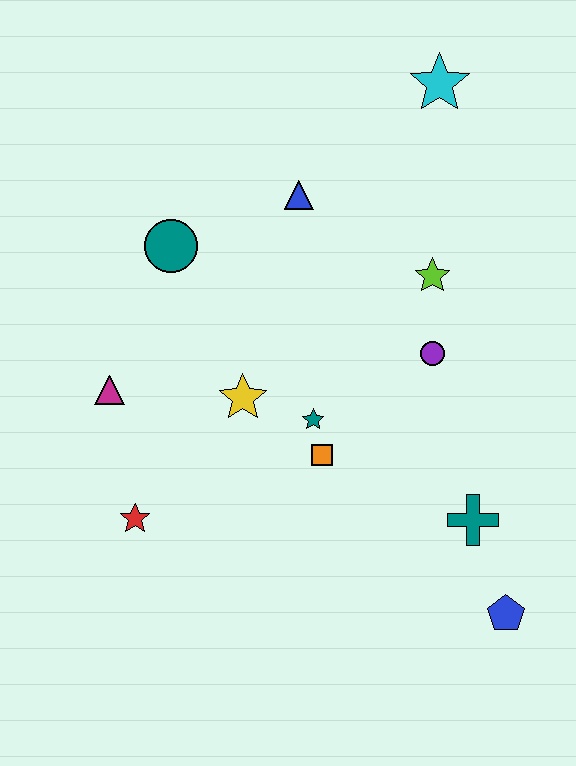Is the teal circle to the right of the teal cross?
No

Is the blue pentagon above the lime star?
No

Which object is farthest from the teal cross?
The cyan star is farthest from the teal cross.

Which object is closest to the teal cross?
The blue pentagon is closest to the teal cross.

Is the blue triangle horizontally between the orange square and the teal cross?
No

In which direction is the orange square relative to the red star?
The orange square is to the right of the red star.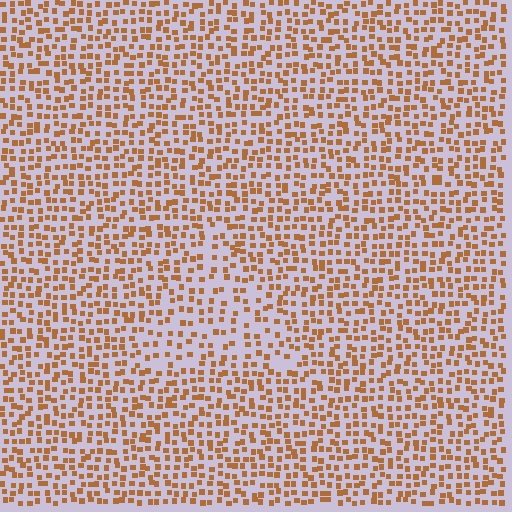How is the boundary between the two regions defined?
The boundary is defined by a change in element density (approximately 1.6x ratio). All elements are the same color, size, and shape.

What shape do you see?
I see a triangle.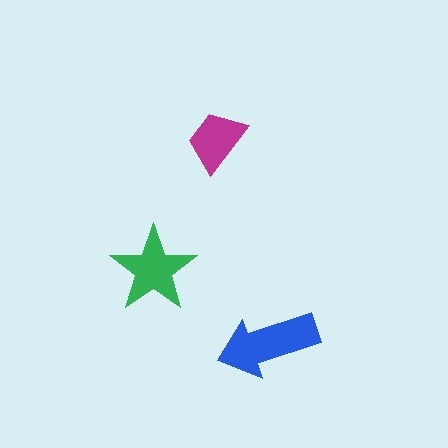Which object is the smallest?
The magenta trapezoid.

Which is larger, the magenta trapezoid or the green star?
The green star.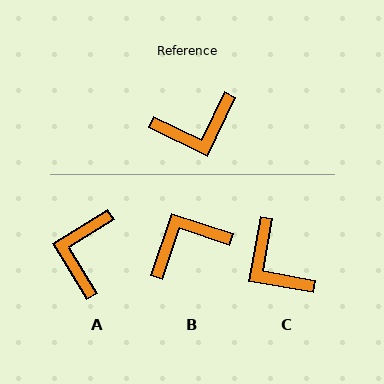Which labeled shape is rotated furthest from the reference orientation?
B, about 173 degrees away.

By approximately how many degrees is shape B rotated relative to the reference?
Approximately 173 degrees clockwise.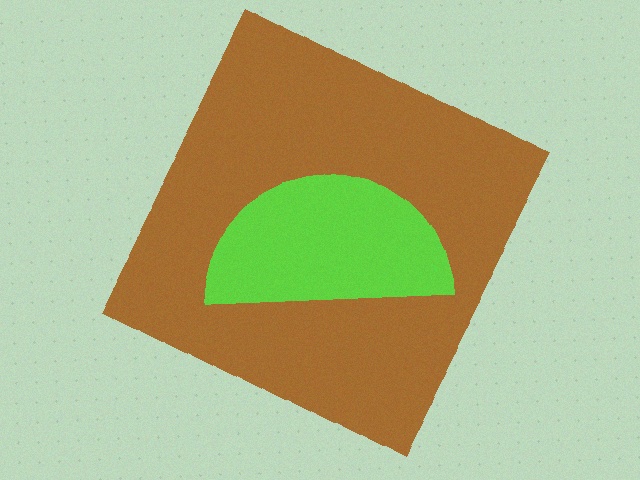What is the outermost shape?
The brown square.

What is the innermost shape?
The lime semicircle.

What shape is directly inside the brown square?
The lime semicircle.